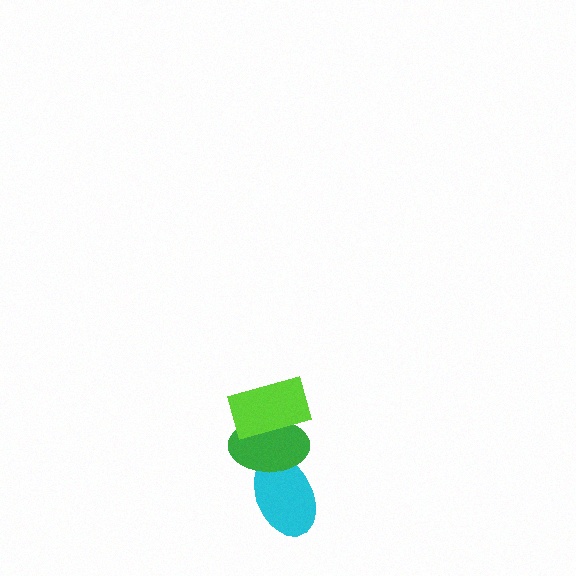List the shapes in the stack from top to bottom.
From top to bottom: the lime rectangle, the green ellipse, the cyan ellipse.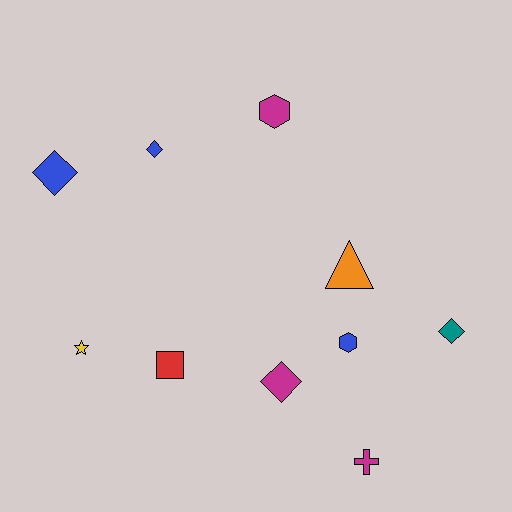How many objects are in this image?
There are 10 objects.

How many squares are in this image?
There is 1 square.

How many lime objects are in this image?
There are no lime objects.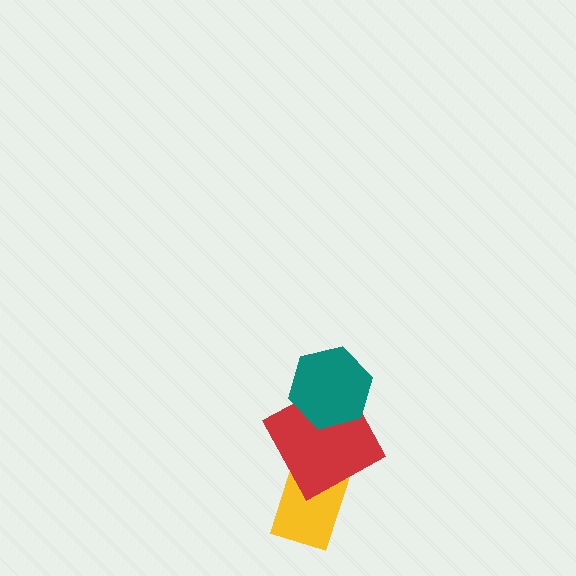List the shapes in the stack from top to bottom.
From top to bottom: the teal hexagon, the red square, the yellow rectangle.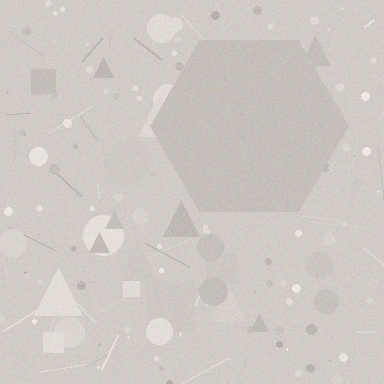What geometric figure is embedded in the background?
A hexagon is embedded in the background.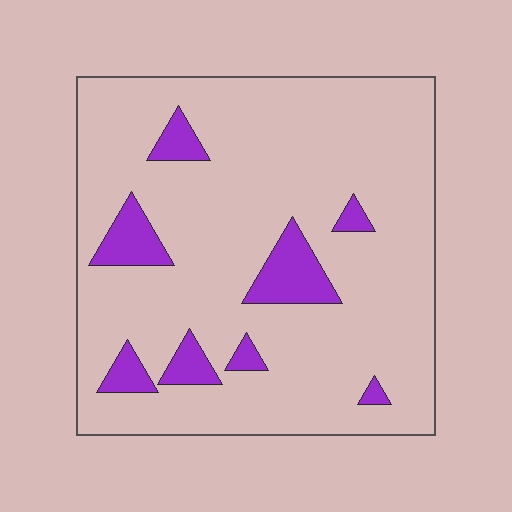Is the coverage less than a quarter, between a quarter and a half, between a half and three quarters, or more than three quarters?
Less than a quarter.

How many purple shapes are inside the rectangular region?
8.